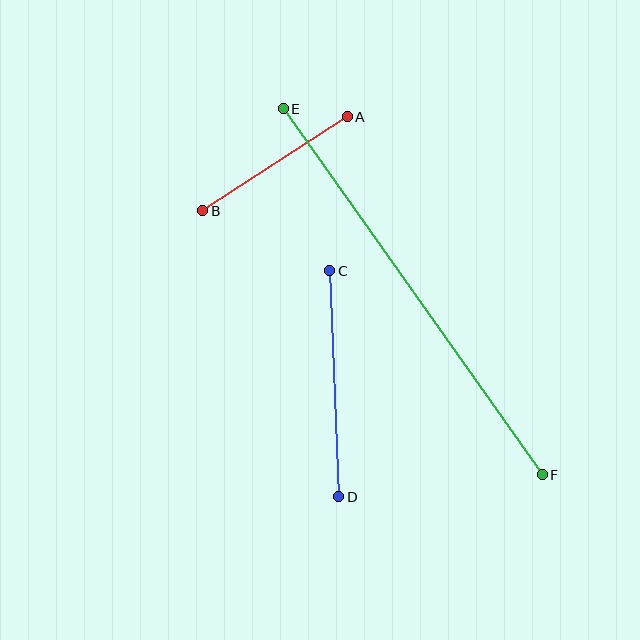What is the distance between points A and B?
The distance is approximately 172 pixels.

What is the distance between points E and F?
The distance is approximately 448 pixels.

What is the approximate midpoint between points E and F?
The midpoint is at approximately (413, 292) pixels.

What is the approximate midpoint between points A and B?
The midpoint is at approximately (275, 164) pixels.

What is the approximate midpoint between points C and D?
The midpoint is at approximately (334, 384) pixels.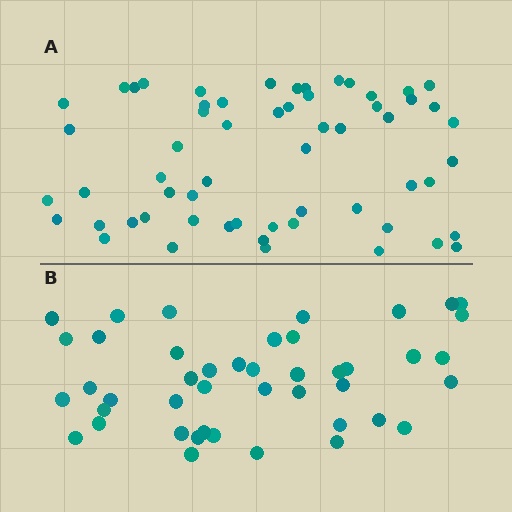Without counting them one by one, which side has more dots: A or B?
Region A (the top region) has more dots.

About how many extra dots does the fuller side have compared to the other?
Region A has approximately 15 more dots than region B.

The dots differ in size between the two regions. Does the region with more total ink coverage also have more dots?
No. Region B has more total ink coverage because its dots are larger, but region A actually contains more individual dots. Total area can be misleading — the number of items is what matters here.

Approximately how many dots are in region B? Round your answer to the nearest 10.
About 40 dots. (The exact count is 44, which rounds to 40.)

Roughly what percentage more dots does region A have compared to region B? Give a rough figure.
About 35% more.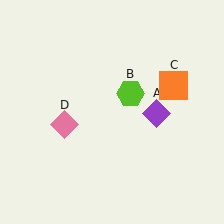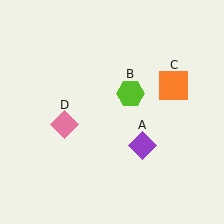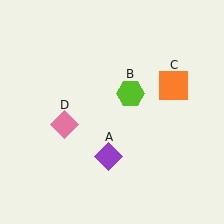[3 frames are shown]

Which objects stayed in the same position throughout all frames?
Lime hexagon (object B) and orange square (object C) and pink diamond (object D) remained stationary.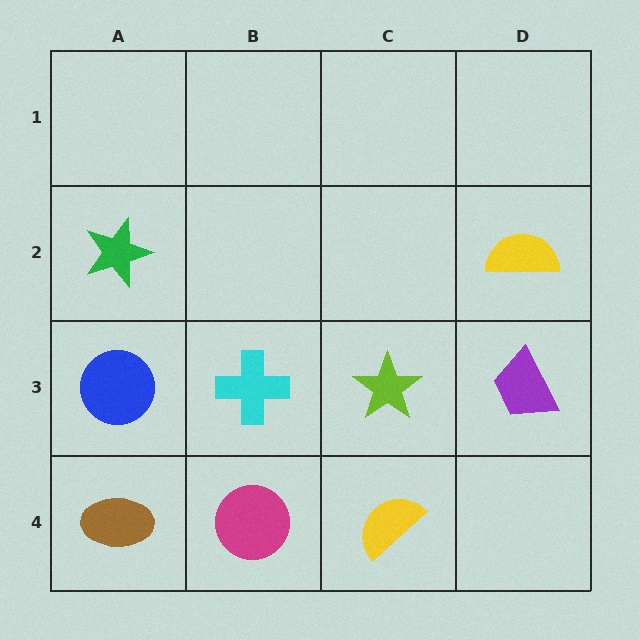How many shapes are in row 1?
0 shapes.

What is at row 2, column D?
A yellow semicircle.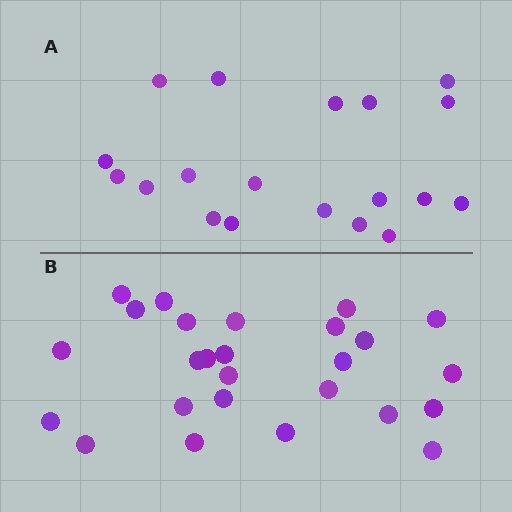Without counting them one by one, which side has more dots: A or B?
Region B (the bottom region) has more dots.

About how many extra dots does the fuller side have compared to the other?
Region B has roughly 8 or so more dots than region A.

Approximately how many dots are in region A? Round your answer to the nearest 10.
About 20 dots. (The exact count is 19, which rounds to 20.)